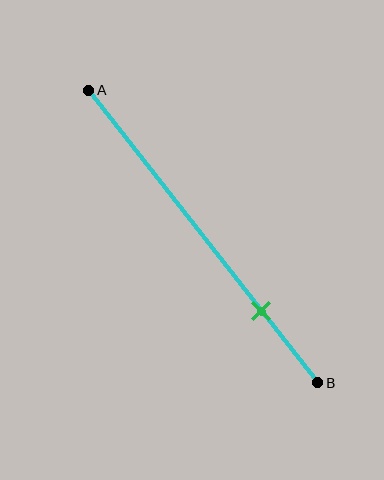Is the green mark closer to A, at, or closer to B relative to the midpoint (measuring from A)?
The green mark is closer to point B than the midpoint of segment AB.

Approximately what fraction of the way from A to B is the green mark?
The green mark is approximately 75% of the way from A to B.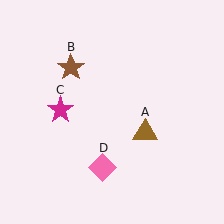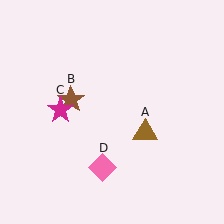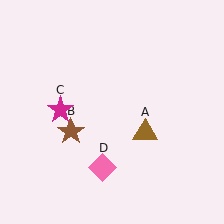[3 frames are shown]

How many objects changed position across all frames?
1 object changed position: brown star (object B).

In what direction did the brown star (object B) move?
The brown star (object B) moved down.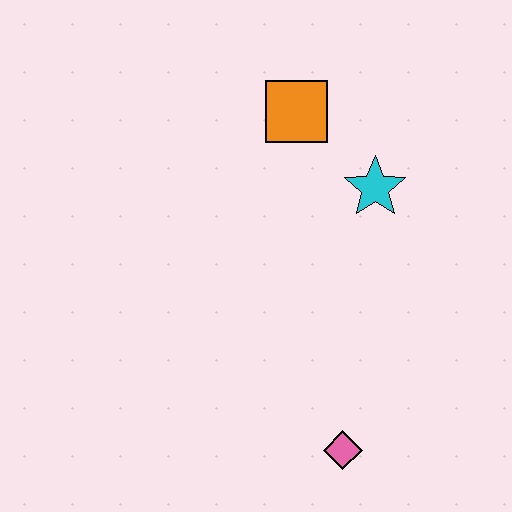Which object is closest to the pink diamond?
The cyan star is closest to the pink diamond.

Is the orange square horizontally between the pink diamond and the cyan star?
No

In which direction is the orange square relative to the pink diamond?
The orange square is above the pink diamond.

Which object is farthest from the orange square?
The pink diamond is farthest from the orange square.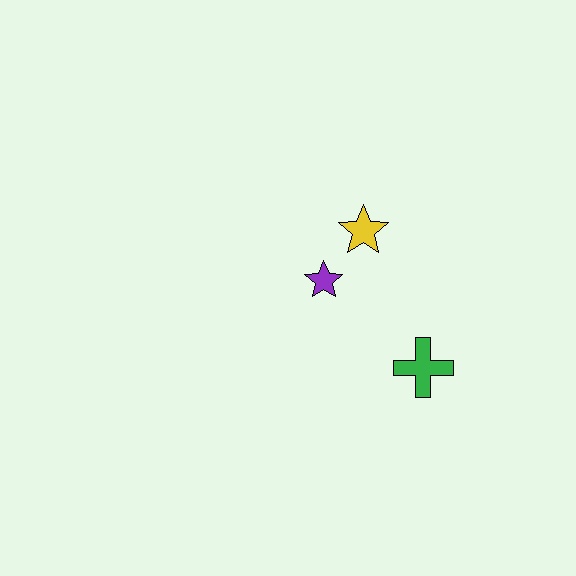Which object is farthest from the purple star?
The green cross is farthest from the purple star.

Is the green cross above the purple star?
No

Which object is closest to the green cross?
The purple star is closest to the green cross.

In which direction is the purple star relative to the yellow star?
The purple star is below the yellow star.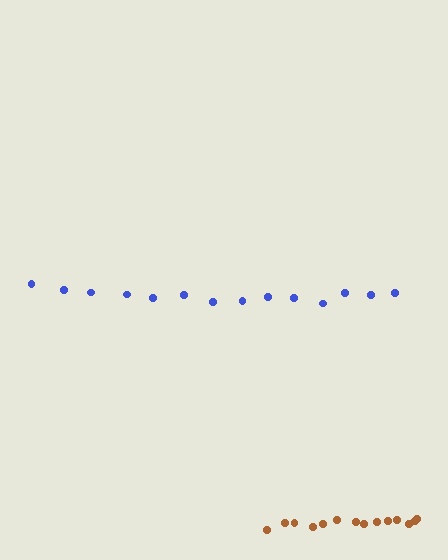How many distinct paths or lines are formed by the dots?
There are 2 distinct paths.